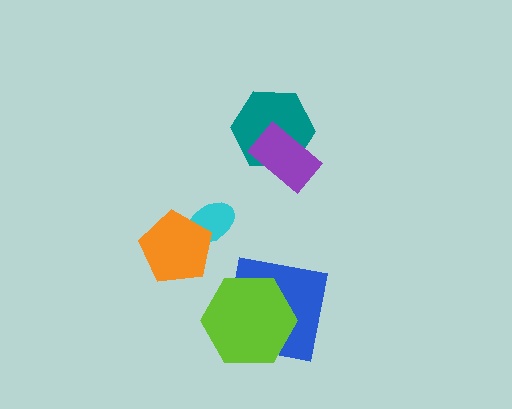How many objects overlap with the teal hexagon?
1 object overlaps with the teal hexagon.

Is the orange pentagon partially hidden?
No, no other shape covers it.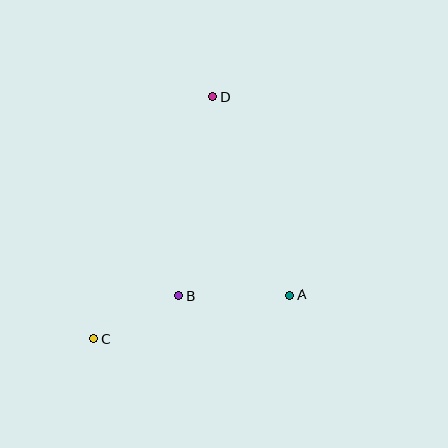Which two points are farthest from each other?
Points C and D are farthest from each other.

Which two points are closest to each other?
Points B and C are closest to each other.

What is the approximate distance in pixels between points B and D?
The distance between B and D is approximately 202 pixels.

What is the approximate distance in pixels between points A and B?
The distance between A and B is approximately 111 pixels.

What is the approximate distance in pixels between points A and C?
The distance between A and C is approximately 201 pixels.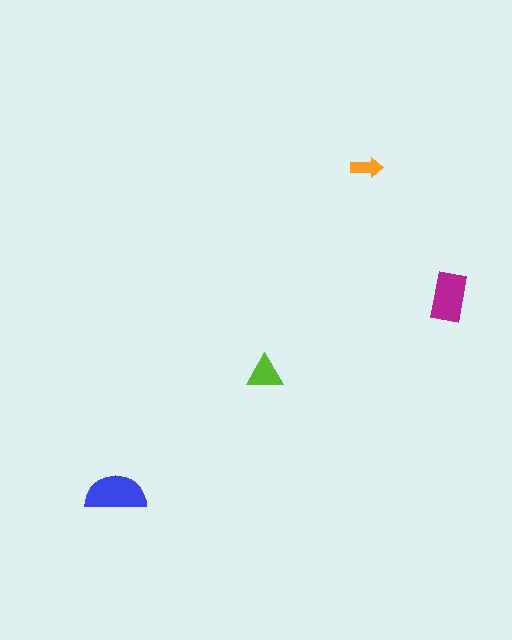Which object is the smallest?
The orange arrow.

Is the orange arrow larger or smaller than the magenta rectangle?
Smaller.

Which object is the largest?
The blue semicircle.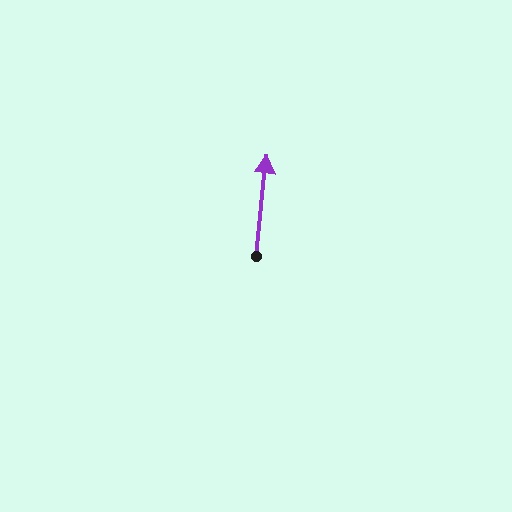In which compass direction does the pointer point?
North.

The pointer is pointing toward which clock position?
Roughly 12 o'clock.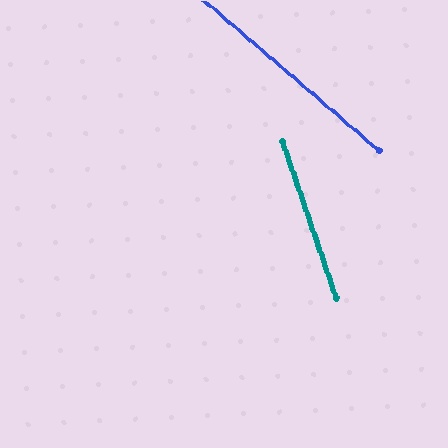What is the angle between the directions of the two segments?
Approximately 30 degrees.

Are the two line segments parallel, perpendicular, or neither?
Neither parallel nor perpendicular — they differ by about 30°.